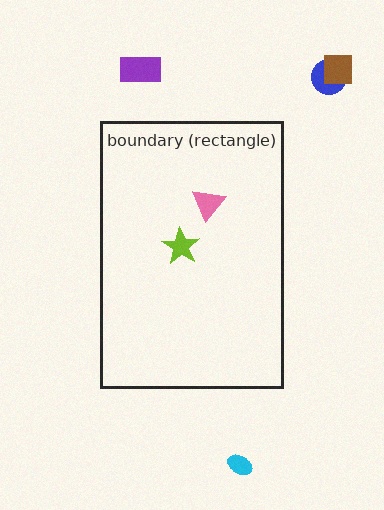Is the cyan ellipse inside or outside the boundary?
Outside.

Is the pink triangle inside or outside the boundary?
Inside.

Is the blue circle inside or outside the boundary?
Outside.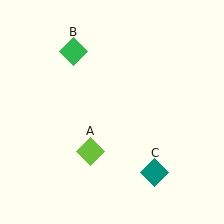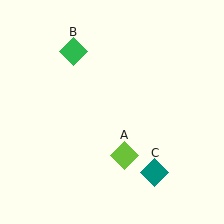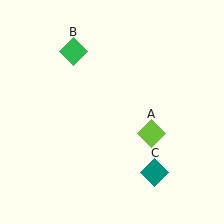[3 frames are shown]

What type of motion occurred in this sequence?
The lime diamond (object A) rotated counterclockwise around the center of the scene.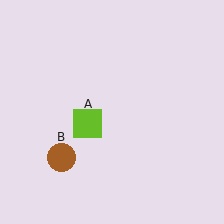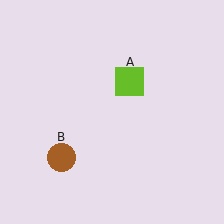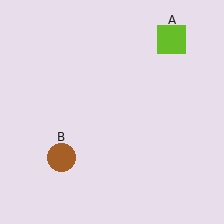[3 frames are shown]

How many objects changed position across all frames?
1 object changed position: lime square (object A).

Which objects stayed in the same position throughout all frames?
Brown circle (object B) remained stationary.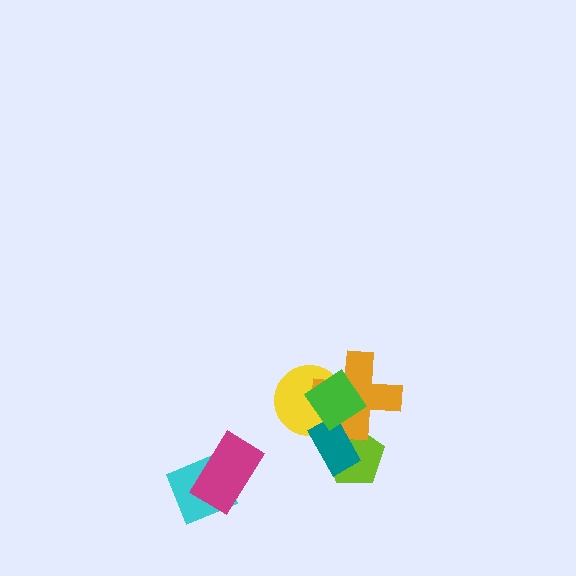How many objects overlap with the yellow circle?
3 objects overlap with the yellow circle.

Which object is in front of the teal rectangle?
The green diamond is in front of the teal rectangle.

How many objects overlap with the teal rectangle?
4 objects overlap with the teal rectangle.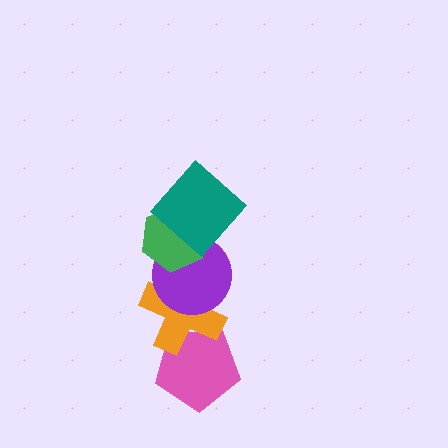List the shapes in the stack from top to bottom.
From top to bottom: the teal diamond, the green hexagon, the purple circle, the orange cross, the pink pentagon.